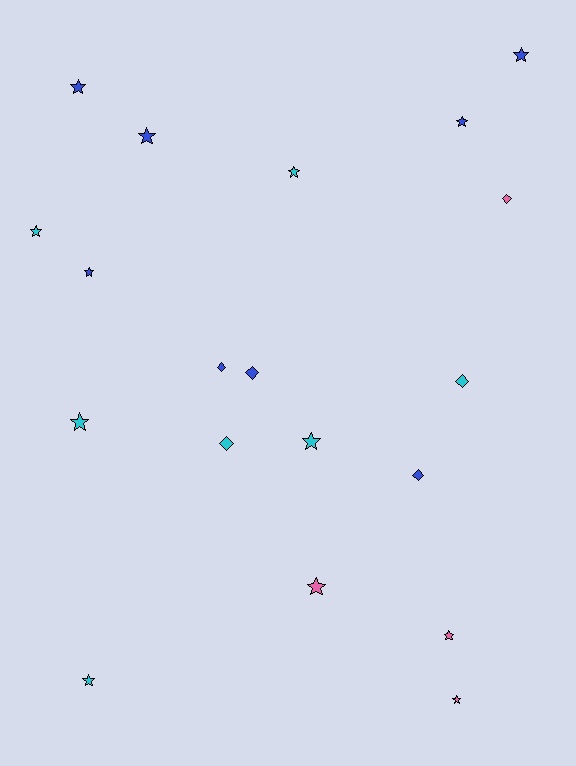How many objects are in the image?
There are 19 objects.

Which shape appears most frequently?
Star, with 13 objects.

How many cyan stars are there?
There are 5 cyan stars.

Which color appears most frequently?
Blue, with 8 objects.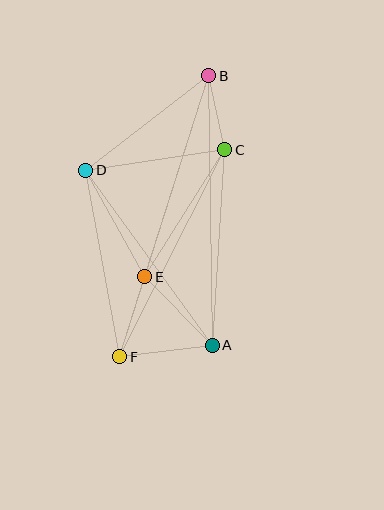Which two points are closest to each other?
Points B and C are closest to each other.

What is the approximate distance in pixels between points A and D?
The distance between A and D is approximately 216 pixels.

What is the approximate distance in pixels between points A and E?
The distance between A and E is approximately 96 pixels.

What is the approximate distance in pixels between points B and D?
The distance between B and D is approximately 155 pixels.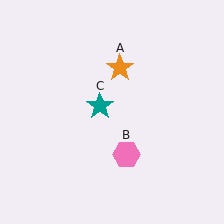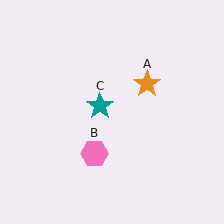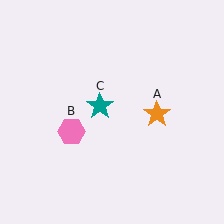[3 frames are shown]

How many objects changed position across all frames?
2 objects changed position: orange star (object A), pink hexagon (object B).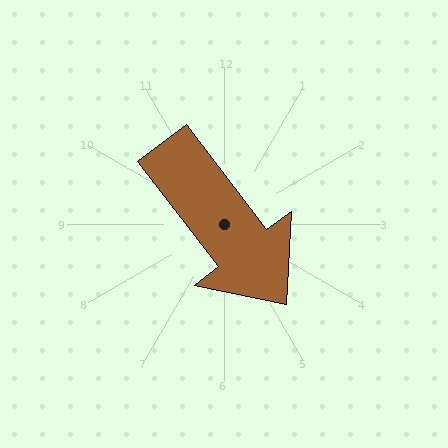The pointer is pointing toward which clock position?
Roughly 5 o'clock.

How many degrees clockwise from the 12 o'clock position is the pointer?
Approximately 142 degrees.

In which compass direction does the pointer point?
Southeast.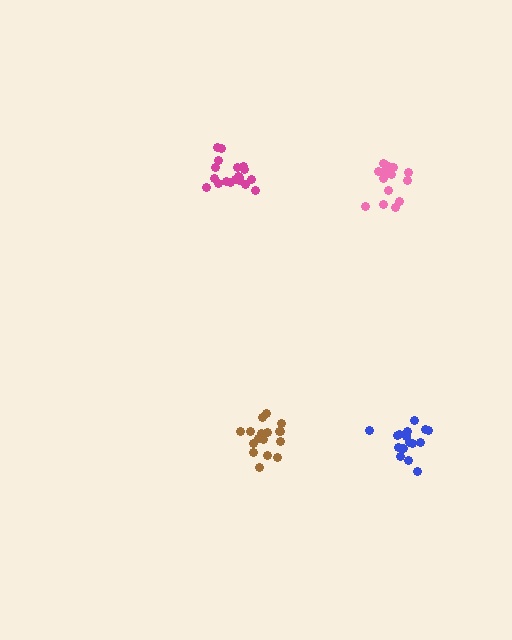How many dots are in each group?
Group 1: 17 dots, Group 2: 16 dots, Group 3: 20 dots, Group 4: 16 dots (69 total).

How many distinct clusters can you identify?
There are 4 distinct clusters.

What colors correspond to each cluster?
The clusters are colored: brown, blue, magenta, pink.